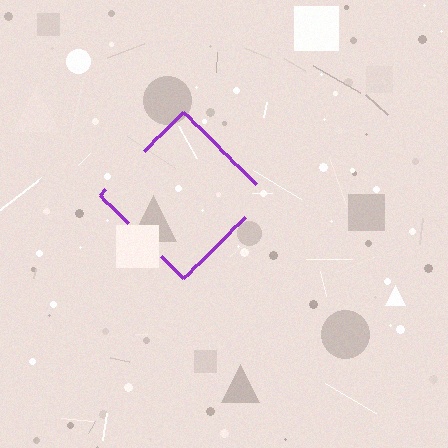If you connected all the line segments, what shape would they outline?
They would outline a diamond.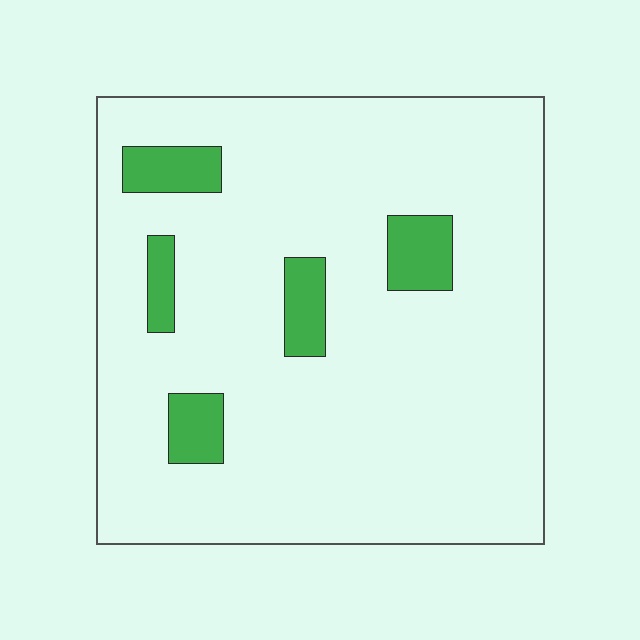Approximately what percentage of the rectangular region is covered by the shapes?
Approximately 10%.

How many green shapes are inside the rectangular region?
5.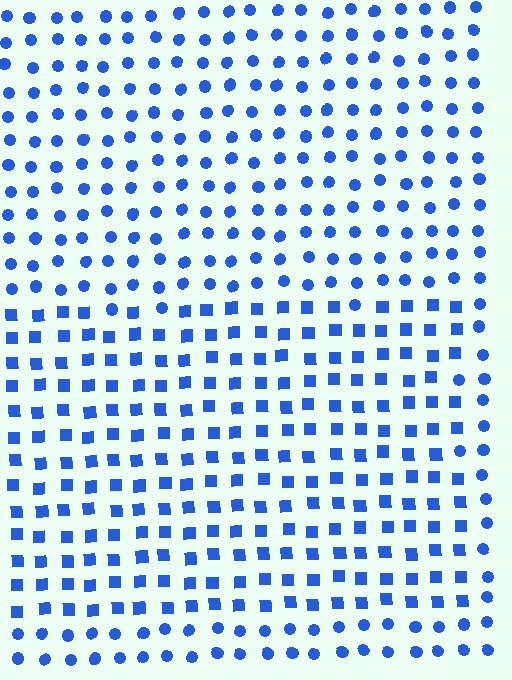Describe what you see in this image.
The image is filled with small blue elements arranged in a uniform grid. A rectangle-shaped region contains squares, while the surrounding area contains circles. The boundary is defined purely by the change in element shape.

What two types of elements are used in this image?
The image uses squares inside the rectangle region and circles outside it.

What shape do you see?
I see a rectangle.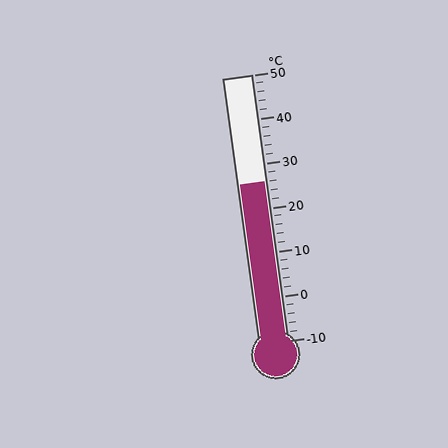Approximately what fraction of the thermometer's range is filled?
The thermometer is filled to approximately 60% of its range.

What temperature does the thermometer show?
The thermometer shows approximately 26°C.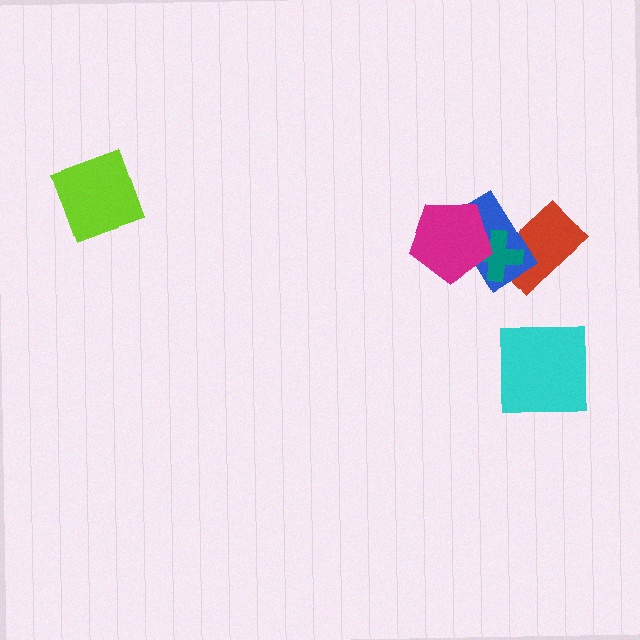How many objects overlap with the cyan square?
0 objects overlap with the cyan square.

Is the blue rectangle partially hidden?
Yes, it is partially covered by another shape.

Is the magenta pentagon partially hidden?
No, no other shape covers it.